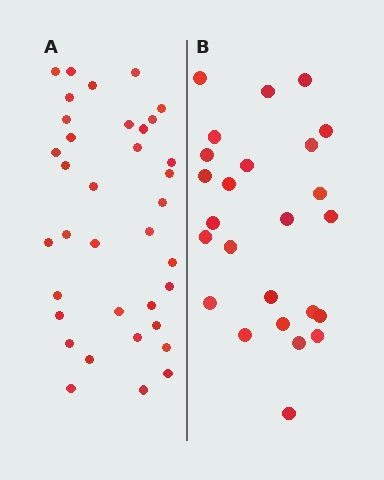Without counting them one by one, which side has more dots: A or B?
Region A (the left region) has more dots.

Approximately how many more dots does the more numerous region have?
Region A has roughly 12 or so more dots than region B.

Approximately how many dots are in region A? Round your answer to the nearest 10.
About 40 dots. (The exact count is 36, which rounds to 40.)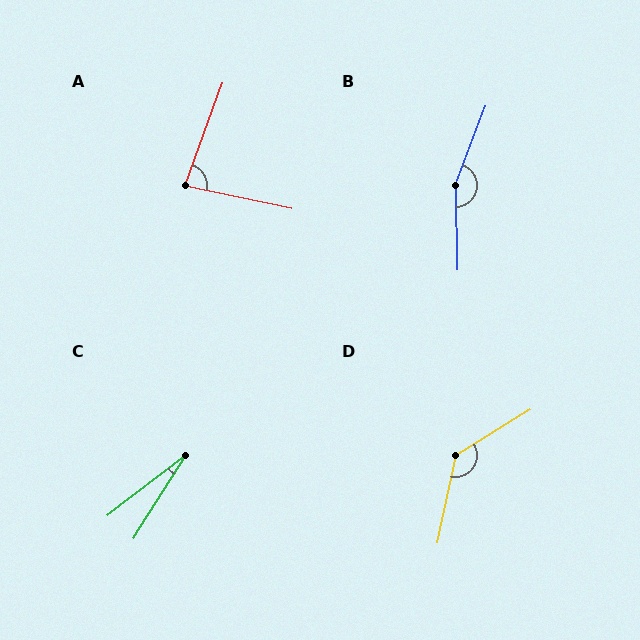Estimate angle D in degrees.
Approximately 134 degrees.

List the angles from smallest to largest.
C (21°), A (82°), D (134°), B (158°).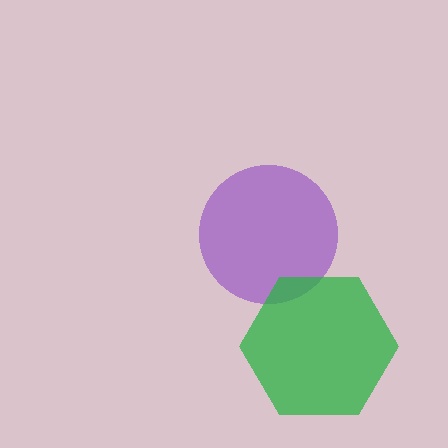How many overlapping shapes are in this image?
There are 2 overlapping shapes in the image.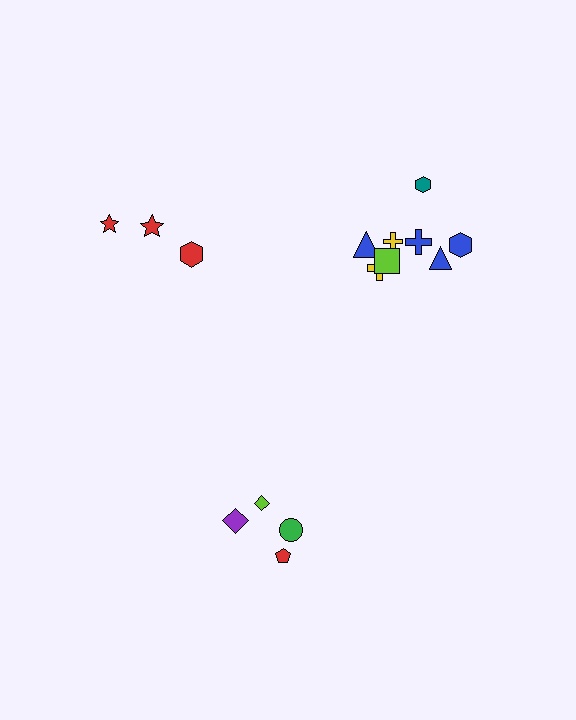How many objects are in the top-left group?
There are 3 objects.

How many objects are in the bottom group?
There are 4 objects.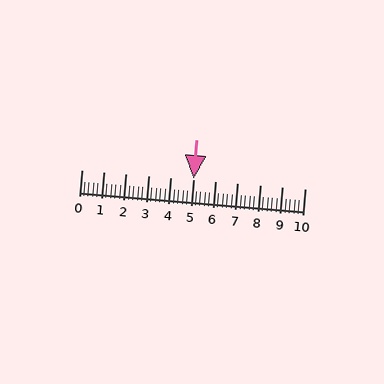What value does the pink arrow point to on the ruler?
The pink arrow points to approximately 5.0.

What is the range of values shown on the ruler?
The ruler shows values from 0 to 10.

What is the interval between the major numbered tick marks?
The major tick marks are spaced 1 units apart.